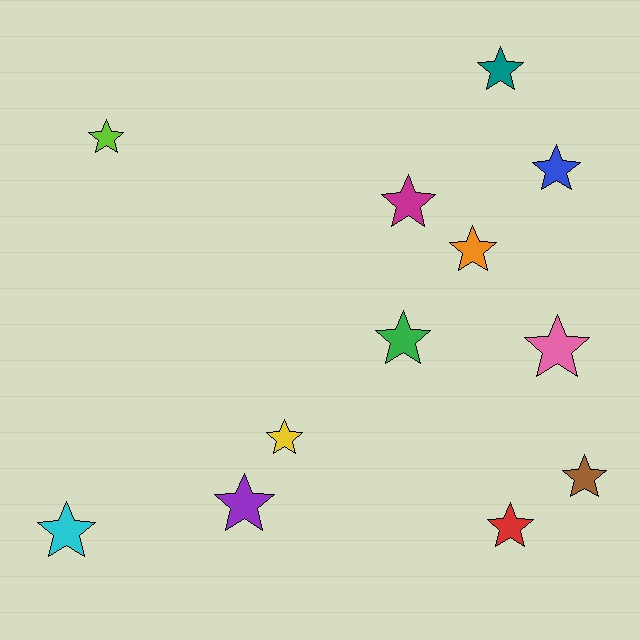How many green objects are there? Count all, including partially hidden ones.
There is 1 green object.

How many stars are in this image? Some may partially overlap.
There are 12 stars.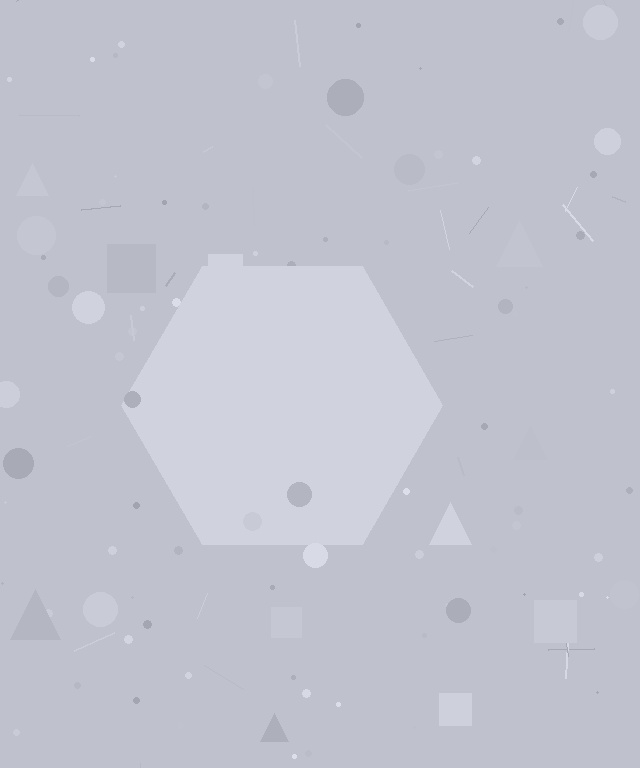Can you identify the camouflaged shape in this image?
The camouflaged shape is a hexagon.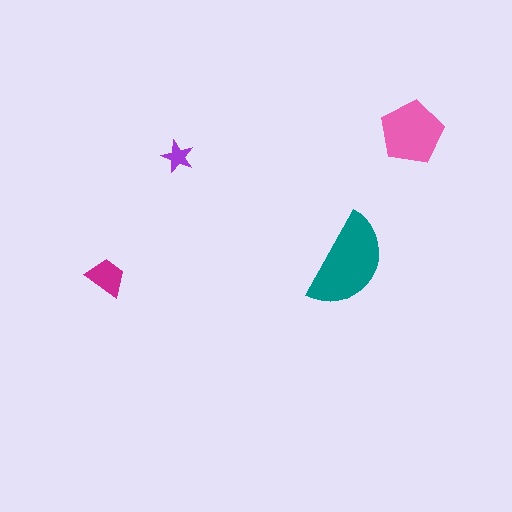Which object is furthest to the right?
The pink pentagon is rightmost.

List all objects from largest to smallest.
The teal semicircle, the pink pentagon, the magenta trapezoid, the purple star.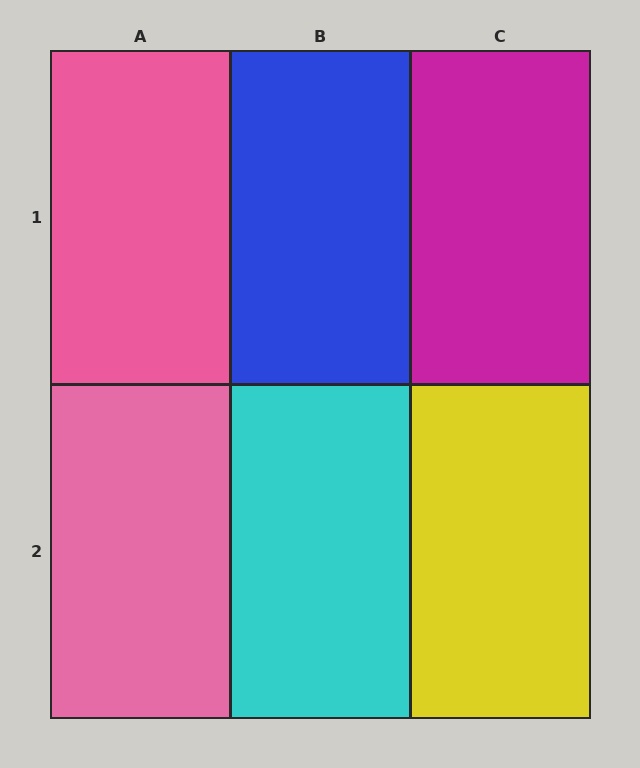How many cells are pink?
2 cells are pink.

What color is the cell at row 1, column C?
Magenta.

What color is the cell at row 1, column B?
Blue.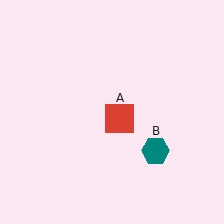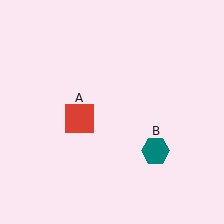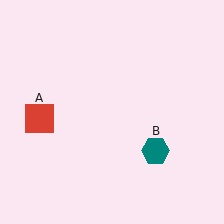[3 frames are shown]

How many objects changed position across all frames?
1 object changed position: red square (object A).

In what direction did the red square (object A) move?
The red square (object A) moved left.